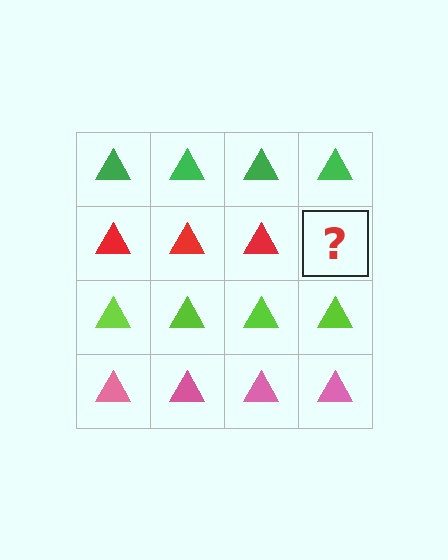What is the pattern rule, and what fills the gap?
The rule is that each row has a consistent color. The gap should be filled with a red triangle.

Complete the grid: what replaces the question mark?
The question mark should be replaced with a red triangle.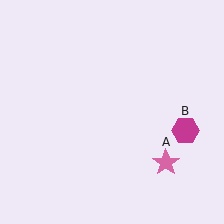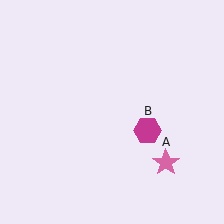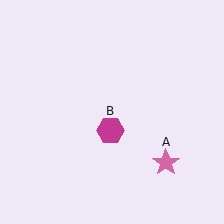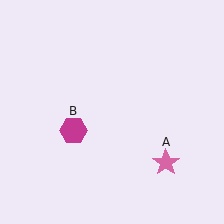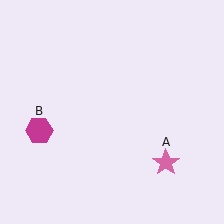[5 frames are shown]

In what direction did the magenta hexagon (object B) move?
The magenta hexagon (object B) moved left.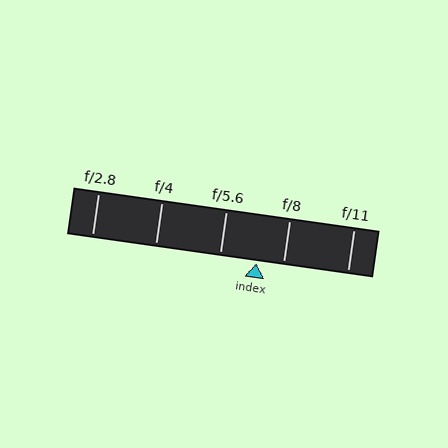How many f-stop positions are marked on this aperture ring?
There are 5 f-stop positions marked.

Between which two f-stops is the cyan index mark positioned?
The index mark is between f/5.6 and f/8.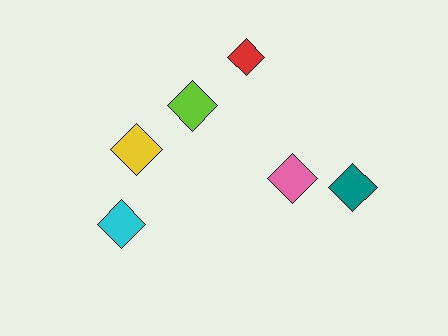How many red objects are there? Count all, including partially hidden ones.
There is 1 red object.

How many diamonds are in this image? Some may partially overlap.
There are 6 diamonds.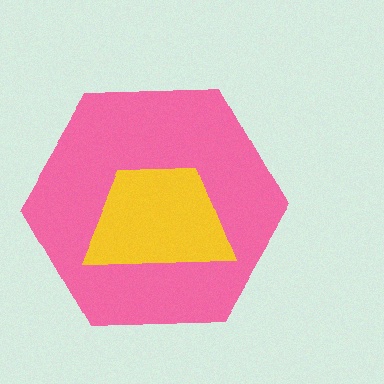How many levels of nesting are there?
2.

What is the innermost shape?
The yellow trapezoid.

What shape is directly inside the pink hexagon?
The yellow trapezoid.